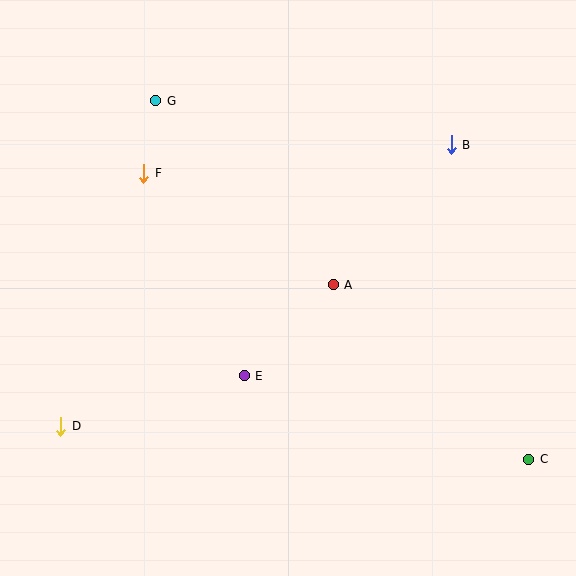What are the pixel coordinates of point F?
Point F is at (144, 173).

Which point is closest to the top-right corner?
Point B is closest to the top-right corner.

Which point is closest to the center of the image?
Point A at (333, 285) is closest to the center.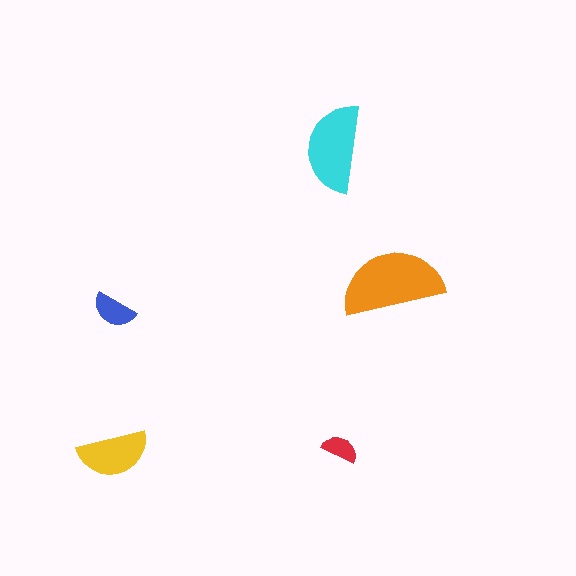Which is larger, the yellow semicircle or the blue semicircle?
The yellow one.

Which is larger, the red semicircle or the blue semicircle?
The blue one.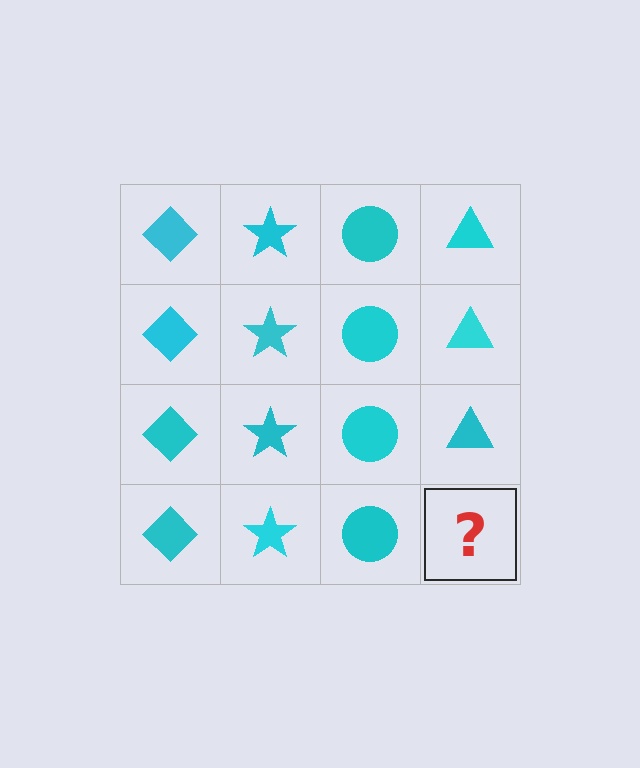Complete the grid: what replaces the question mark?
The question mark should be replaced with a cyan triangle.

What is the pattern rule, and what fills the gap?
The rule is that each column has a consistent shape. The gap should be filled with a cyan triangle.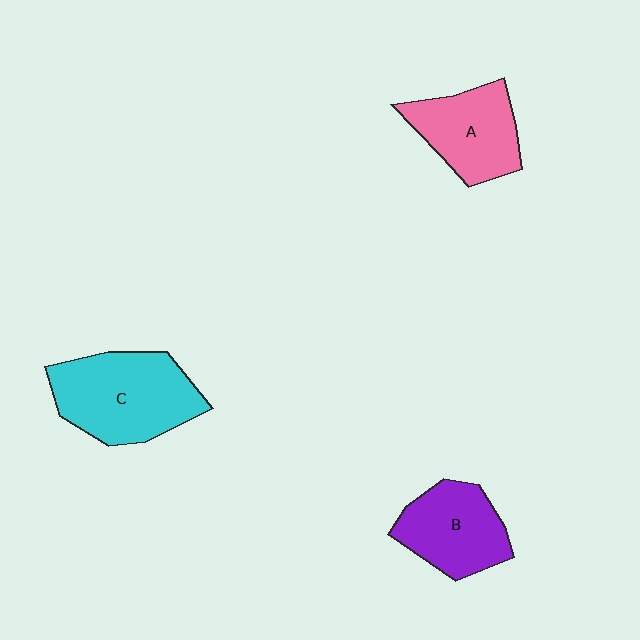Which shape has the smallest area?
Shape B (purple).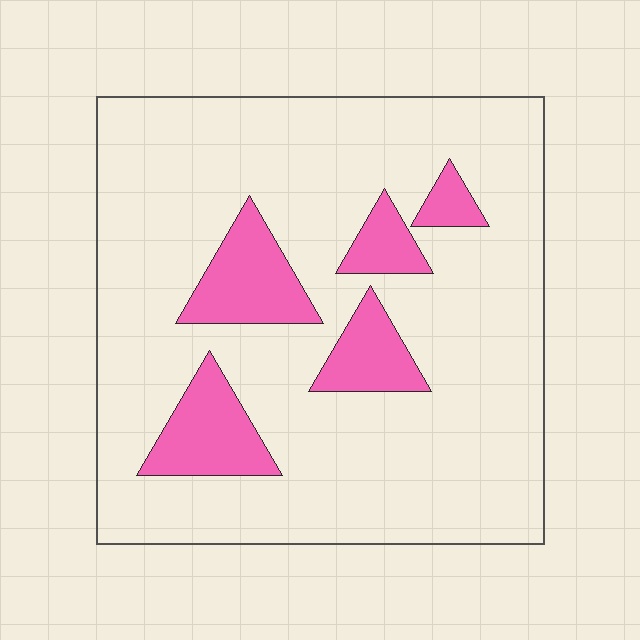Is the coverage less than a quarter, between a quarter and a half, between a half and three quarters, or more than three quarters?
Less than a quarter.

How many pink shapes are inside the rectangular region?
5.